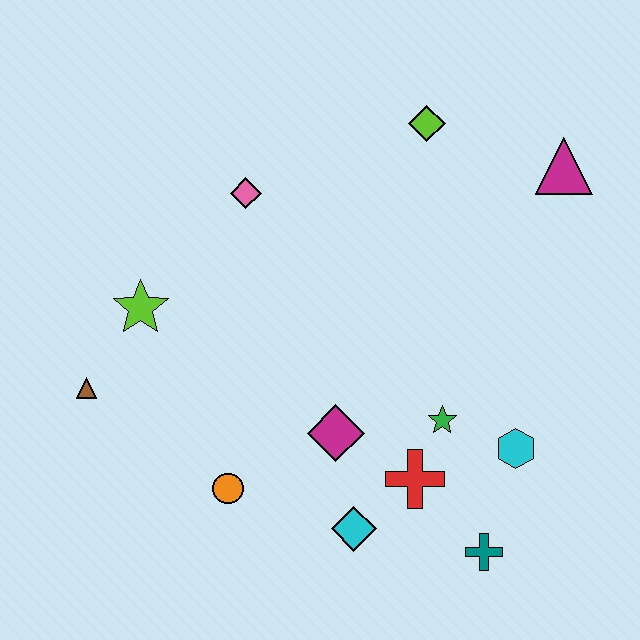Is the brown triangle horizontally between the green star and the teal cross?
No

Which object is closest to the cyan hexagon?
The green star is closest to the cyan hexagon.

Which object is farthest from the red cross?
The lime diamond is farthest from the red cross.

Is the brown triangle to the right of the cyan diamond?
No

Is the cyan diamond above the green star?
No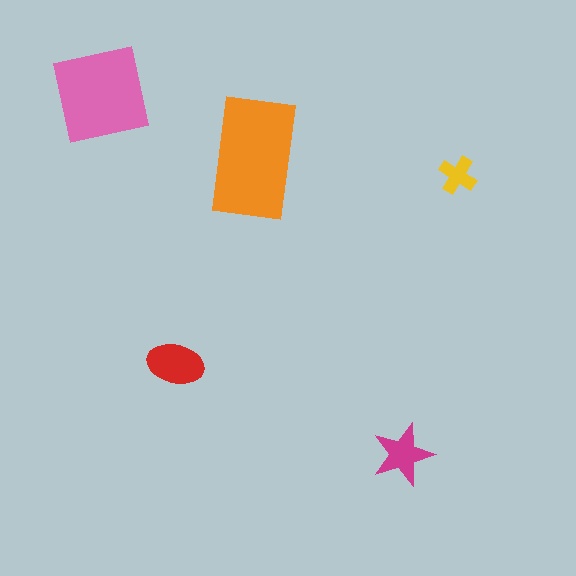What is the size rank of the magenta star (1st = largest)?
4th.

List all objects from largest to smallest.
The orange rectangle, the pink square, the red ellipse, the magenta star, the yellow cross.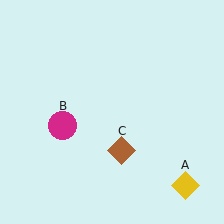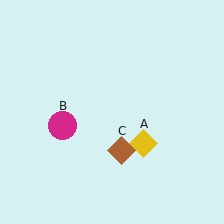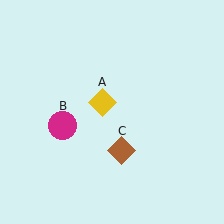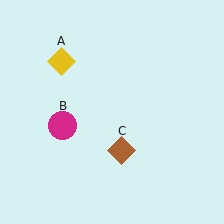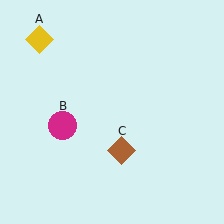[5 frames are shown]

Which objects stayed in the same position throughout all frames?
Magenta circle (object B) and brown diamond (object C) remained stationary.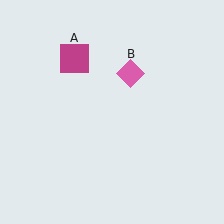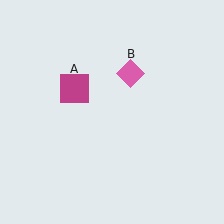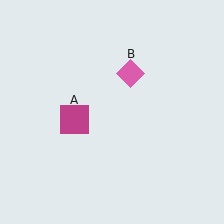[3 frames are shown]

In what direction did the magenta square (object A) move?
The magenta square (object A) moved down.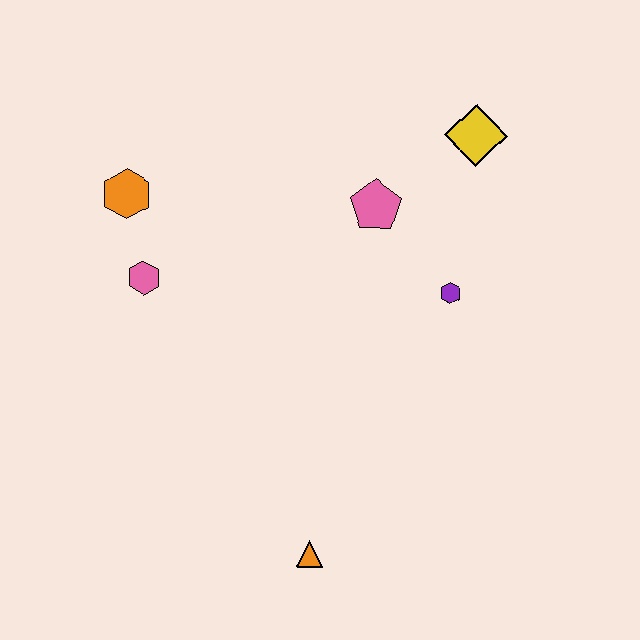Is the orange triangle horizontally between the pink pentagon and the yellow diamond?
No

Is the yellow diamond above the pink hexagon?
Yes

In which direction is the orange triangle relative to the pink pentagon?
The orange triangle is below the pink pentagon.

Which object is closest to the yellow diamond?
The pink pentagon is closest to the yellow diamond.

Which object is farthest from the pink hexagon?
The yellow diamond is farthest from the pink hexagon.